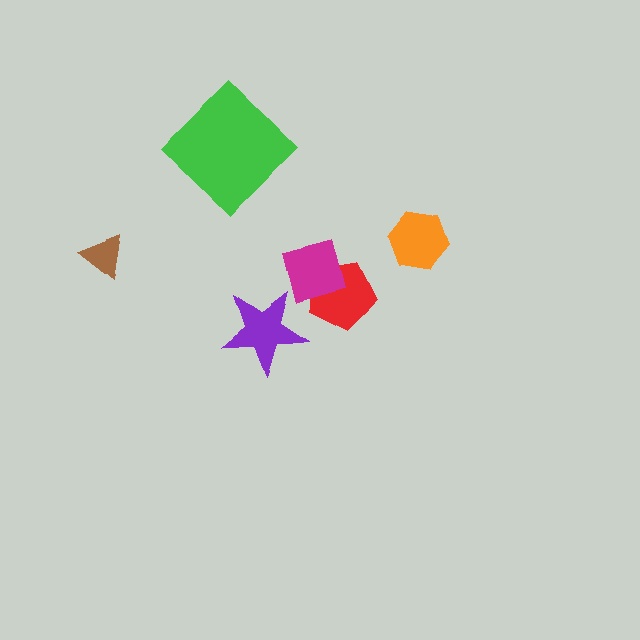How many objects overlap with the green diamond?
0 objects overlap with the green diamond.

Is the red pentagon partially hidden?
Yes, it is partially covered by another shape.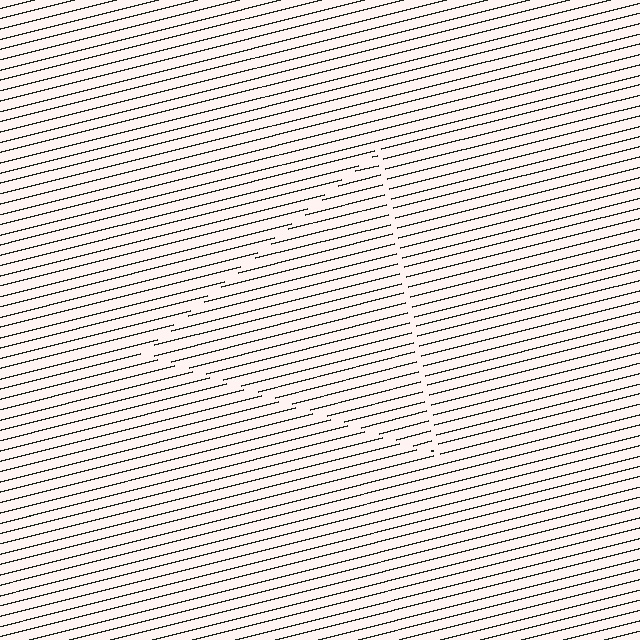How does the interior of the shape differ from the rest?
The interior of the shape contains the same grating, shifted by half a period — the contour is defined by the phase discontinuity where line-ends from the inner and outer gratings abut.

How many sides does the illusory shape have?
3 sides — the line-ends trace a triangle.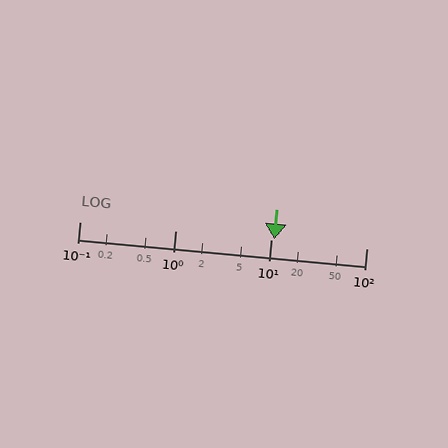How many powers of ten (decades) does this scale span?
The scale spans 3 decades, from 0.1 to 100.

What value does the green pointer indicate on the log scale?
The pointer indicates approximately 11.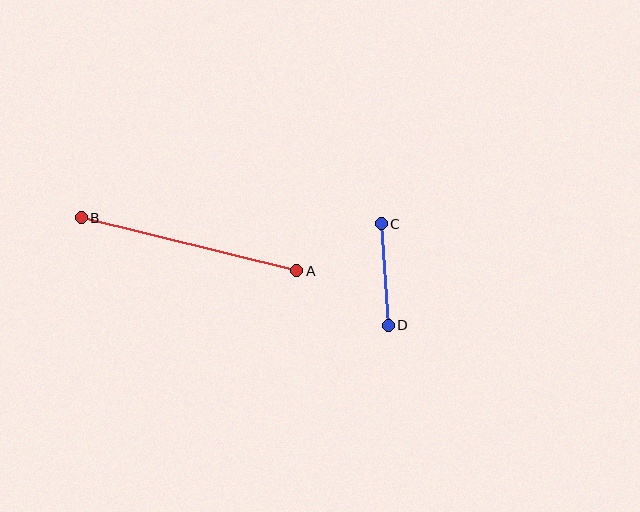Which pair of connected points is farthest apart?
Points A and B are farthest apart.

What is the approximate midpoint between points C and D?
The midpoint is at approximately (385, 274) pixels.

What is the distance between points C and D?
The distance is approximately 102 pixels.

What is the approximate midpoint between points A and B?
The midpoint is at approximately (189, 244) pixels.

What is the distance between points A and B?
The distance is approximately 222 pixels.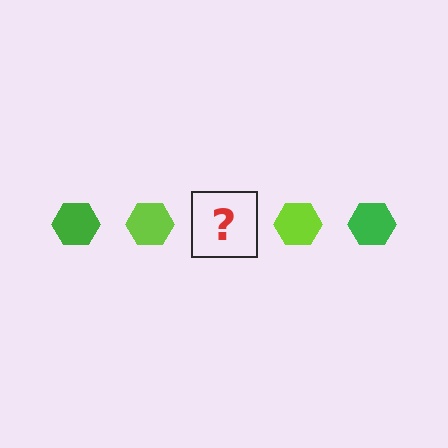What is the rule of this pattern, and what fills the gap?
The rule is that the pattern cycles through green, lime hexagons. The gap should be filled with a green hexagon.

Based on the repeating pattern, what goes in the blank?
The blank should be a green hexagon.